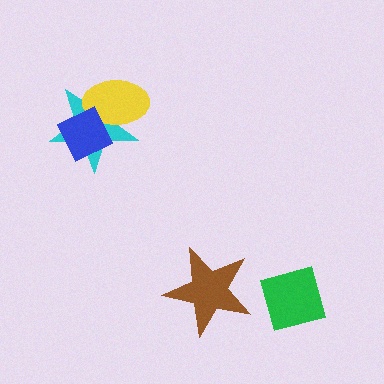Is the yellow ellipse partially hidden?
Yes, it is partially covered by another shape.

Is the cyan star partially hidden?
Yes, it is partially covered by another shape.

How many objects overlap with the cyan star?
2 objects overlap with the cyan star.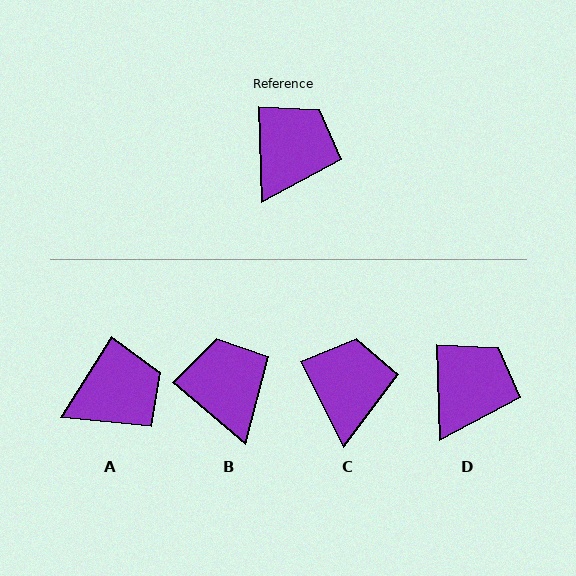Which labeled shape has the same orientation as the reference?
D.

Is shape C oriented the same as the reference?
No, it is off by about 25 degrees.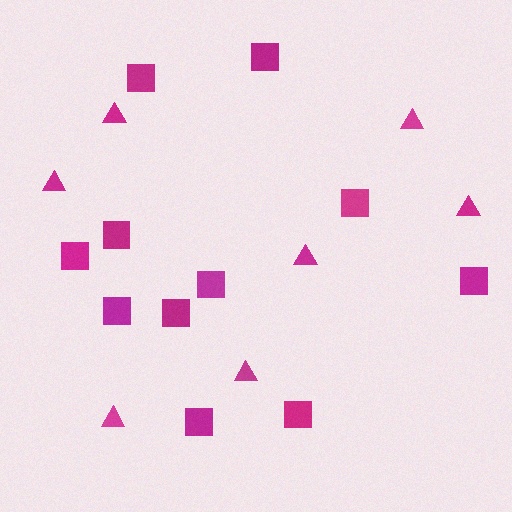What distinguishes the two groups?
There are 2 groups: one group of squares (11) and one group of triangles (7).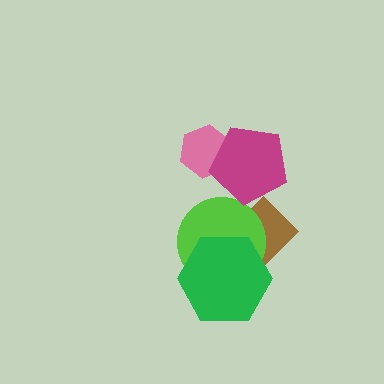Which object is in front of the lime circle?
The green hexagon is in front of the lime circle.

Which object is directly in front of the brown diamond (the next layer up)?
The lime circle is directly in front of the brown diamond.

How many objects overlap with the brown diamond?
3 objects overlap with the brown diamond.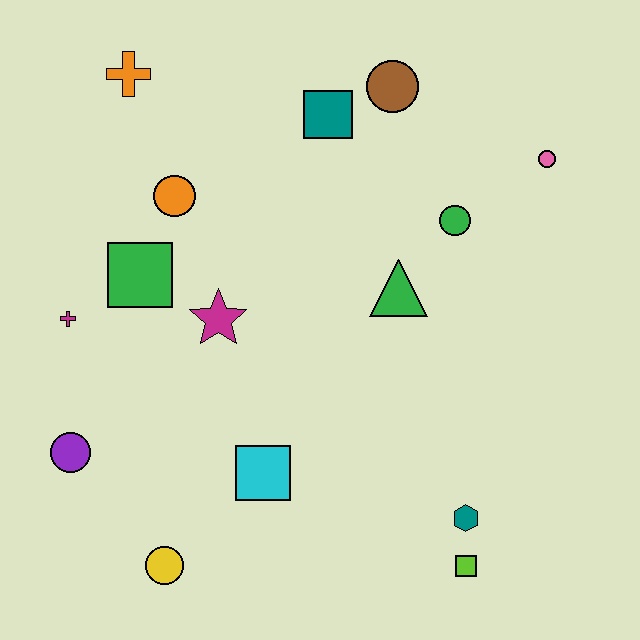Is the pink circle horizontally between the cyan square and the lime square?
No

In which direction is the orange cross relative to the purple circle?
The orange cross is above the purple circle.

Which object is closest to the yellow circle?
The cyan square is closest to the yellow circle.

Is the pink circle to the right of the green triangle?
Yes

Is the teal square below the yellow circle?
No